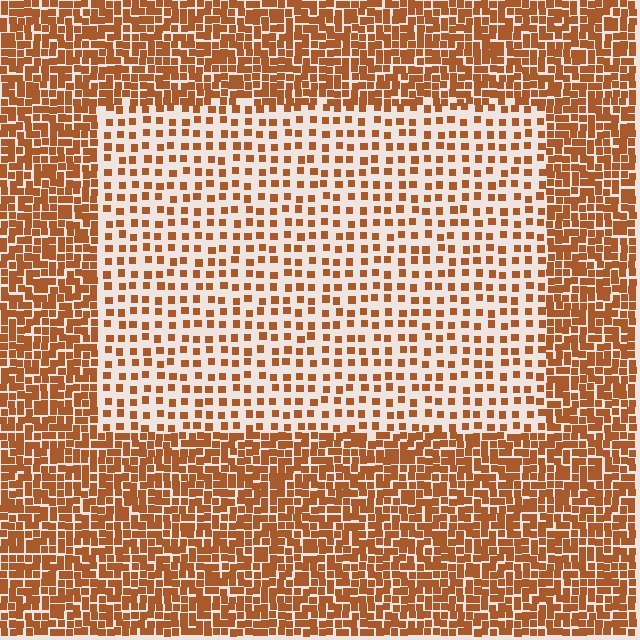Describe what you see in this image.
The image contains small brown elements arranged at two different densities. A rectangle-shaped region is visible where the elements are less densely packed than the surrounding area.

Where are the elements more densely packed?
The elements are more densely packed outside the rectangle boundary.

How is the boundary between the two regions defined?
The boundary is defined by a change in element density (approximately 2.4x ratio). All elements are the same color, size, and shape.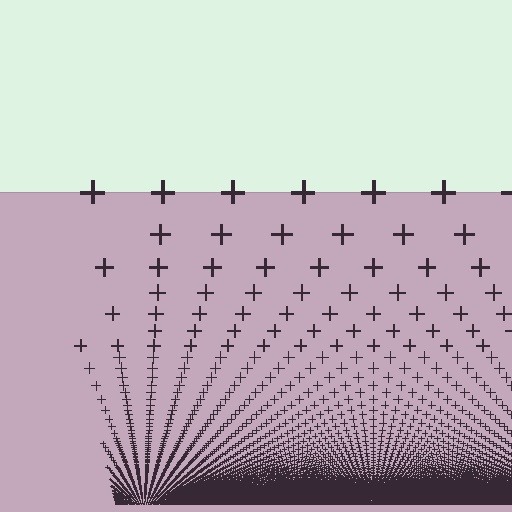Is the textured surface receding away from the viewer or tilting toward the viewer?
The surface appears to tilt toward the viewer. Texture elements get larger and sparser toward the top.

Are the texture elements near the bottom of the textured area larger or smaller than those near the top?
Smaller. The gradient is inverted — elements near the bottom are smaller and denser.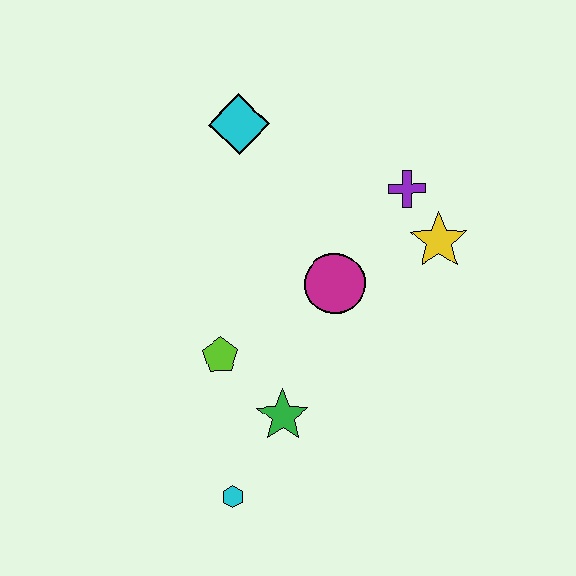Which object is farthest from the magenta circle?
The cyan hexagon is farthest from the magenta circle.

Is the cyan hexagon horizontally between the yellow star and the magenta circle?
No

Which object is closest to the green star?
The lime pentagon is closest to the green star.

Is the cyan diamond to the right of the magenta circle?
No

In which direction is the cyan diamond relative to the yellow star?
The cyan diamond is to the left of the yellow star.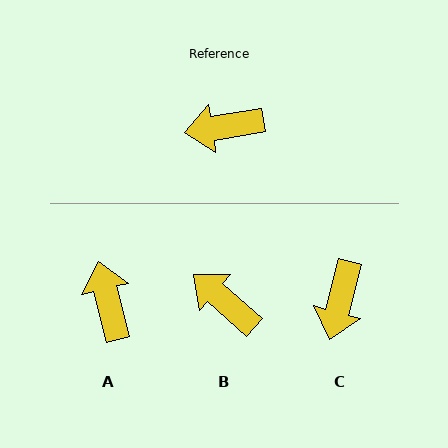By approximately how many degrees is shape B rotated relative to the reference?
Approximately 51 degrees clockwise.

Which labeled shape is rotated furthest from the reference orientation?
A, about 85 degrees away.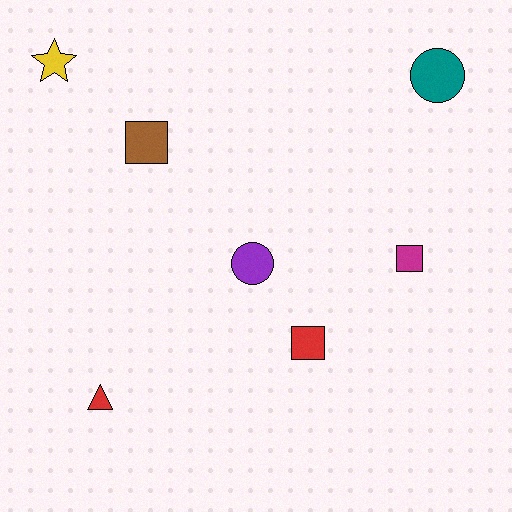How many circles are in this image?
There are 2 circles.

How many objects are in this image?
There are 7 objects.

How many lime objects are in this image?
There are no lime objects.